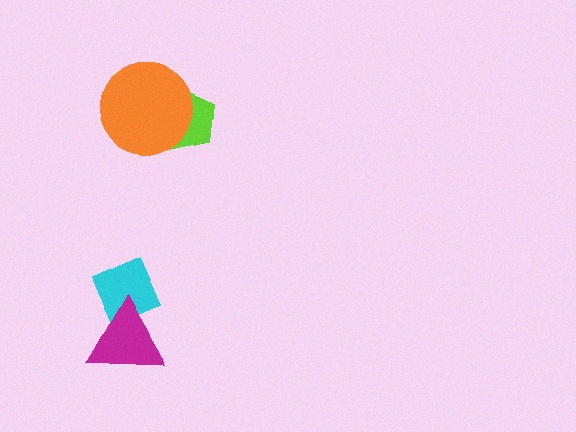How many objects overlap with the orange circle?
1 object overlaps with the orange circle.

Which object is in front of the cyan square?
The magenta triangle is in front of the cyan square.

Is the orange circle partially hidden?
No, no other shape covers it.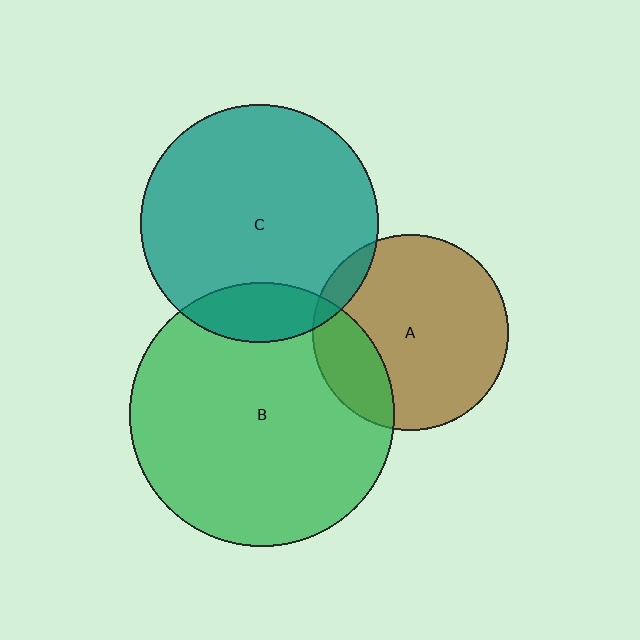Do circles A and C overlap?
Yes.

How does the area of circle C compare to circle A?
Approximately 1.5 times.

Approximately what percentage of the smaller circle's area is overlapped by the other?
Approximately 10%.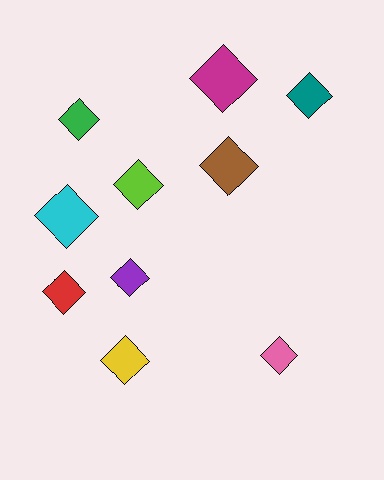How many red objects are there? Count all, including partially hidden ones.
There is 1 red object.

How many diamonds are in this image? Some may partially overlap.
There are 10 diamonds.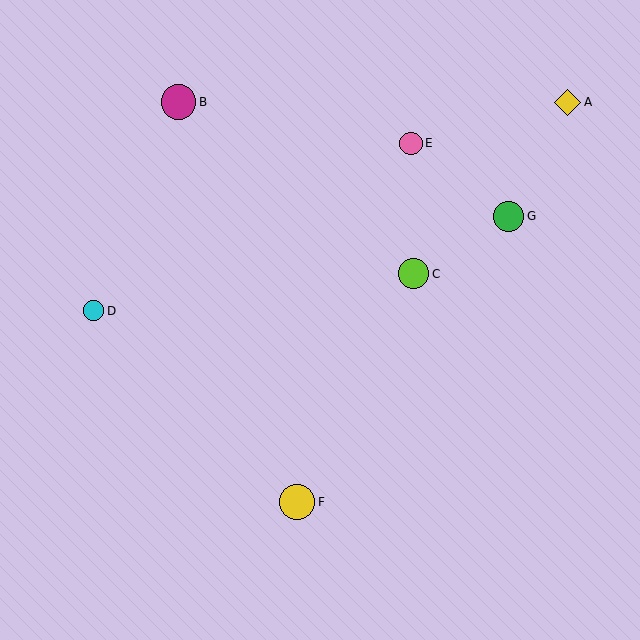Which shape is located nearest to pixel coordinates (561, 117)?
The yellow diamond (labeled A) at (568, 102) is nearest to that location.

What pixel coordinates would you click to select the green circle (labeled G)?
Click at (509, 216) to select the green circle G.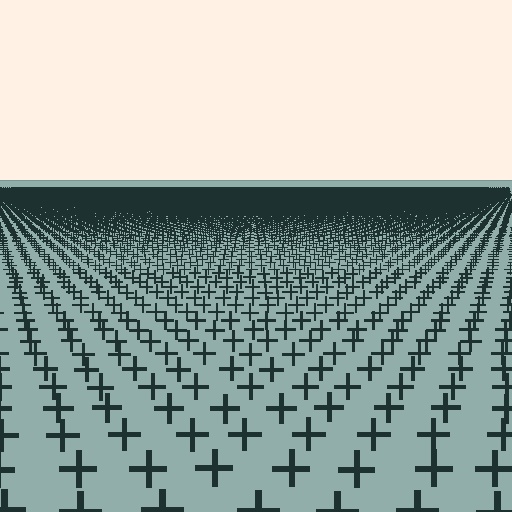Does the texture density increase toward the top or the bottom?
Density increases toward the top.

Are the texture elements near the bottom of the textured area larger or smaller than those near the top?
Larger. Near the bottom, elements are closer to the viewer and appear at a bigger on-screen size.